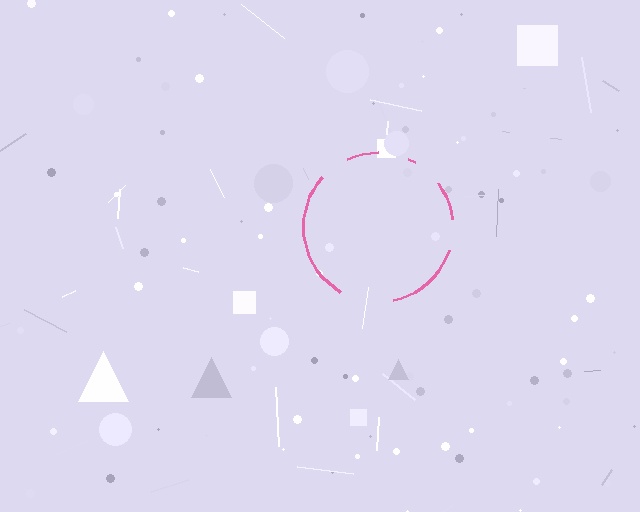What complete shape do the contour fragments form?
The contour fragments form a circle.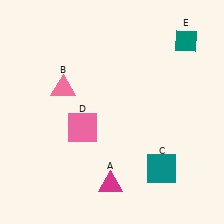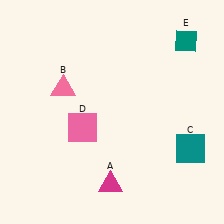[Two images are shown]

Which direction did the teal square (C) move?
The teal square (C) moved right.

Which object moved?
The teal square (C) moved right.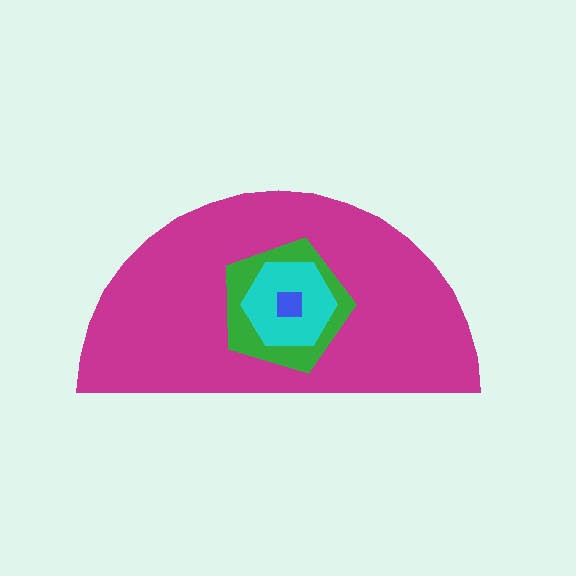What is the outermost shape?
The magenta semicircle.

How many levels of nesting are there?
4.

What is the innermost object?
The blue square.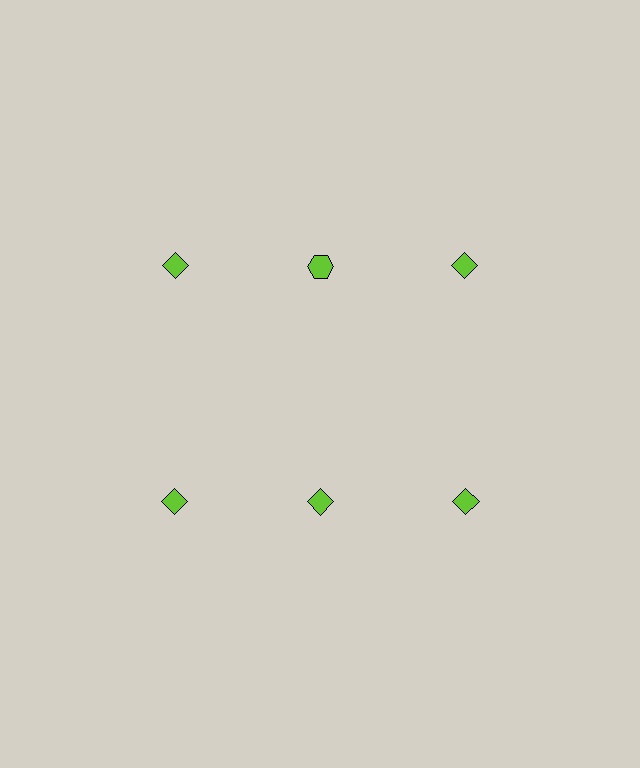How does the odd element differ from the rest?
It has a different shape: hexagon instead of diamond.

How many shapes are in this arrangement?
There are 6 shapes arranged in a grid pattern.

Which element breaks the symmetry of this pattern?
The lime hexagon in the top row, second from left column breaks the symmetry. All other shapes are lime diamonds.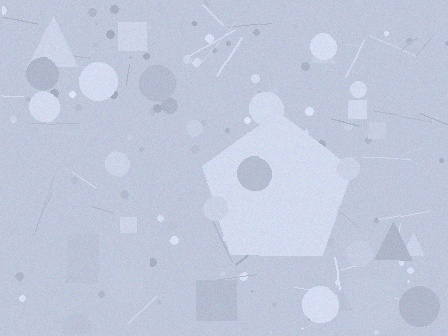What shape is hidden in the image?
A pentagon is hidden in the image.